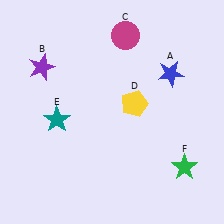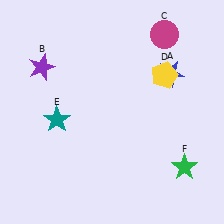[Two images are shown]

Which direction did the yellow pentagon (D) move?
The yellow pentagon (D) moved right.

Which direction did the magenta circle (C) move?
The magenta circle (C) moved right.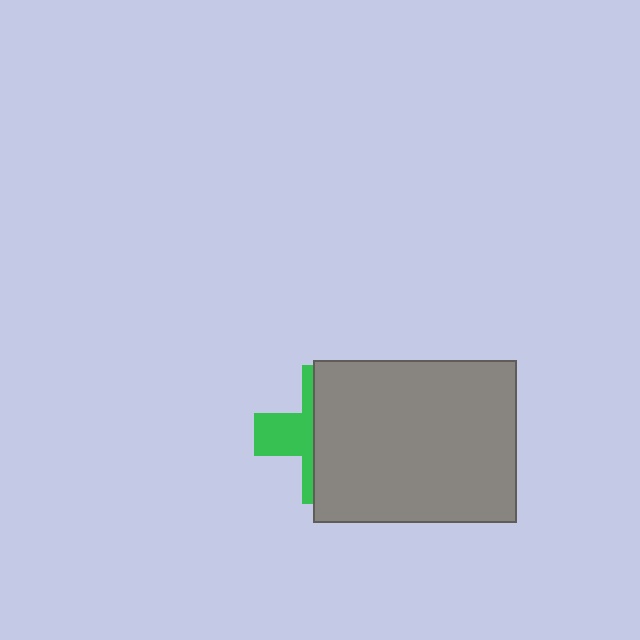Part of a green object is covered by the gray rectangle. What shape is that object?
It is a cross.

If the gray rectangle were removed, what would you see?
You would see the complete green cross.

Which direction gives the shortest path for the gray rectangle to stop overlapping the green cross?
Moving right gives the shortest separation.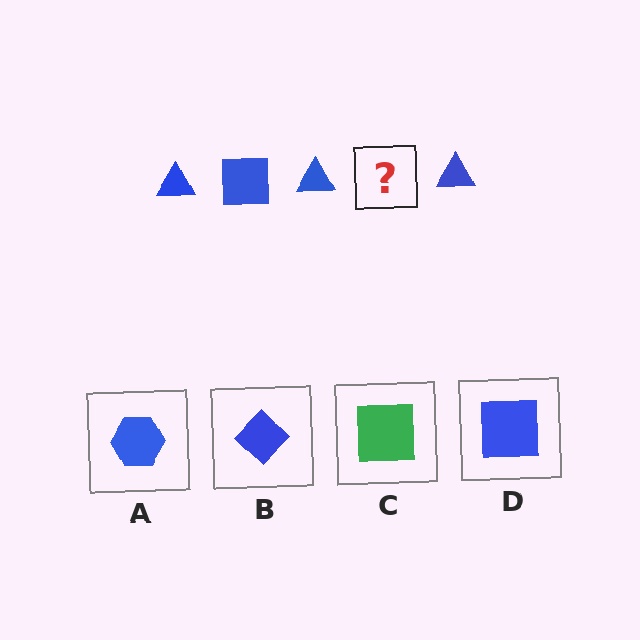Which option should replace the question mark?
Option D.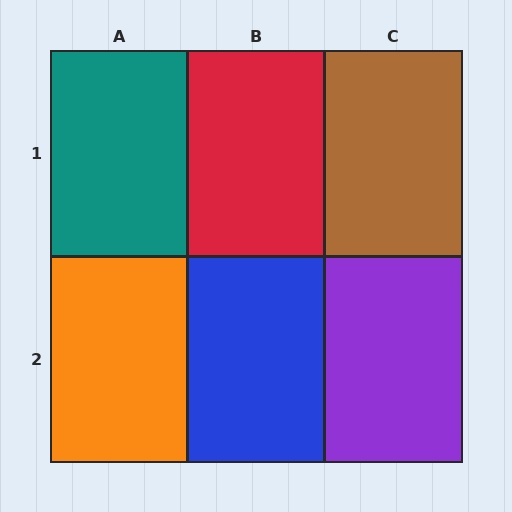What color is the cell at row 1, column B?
Red.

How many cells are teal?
1 cell is teal.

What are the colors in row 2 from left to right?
Orange, blue, purple.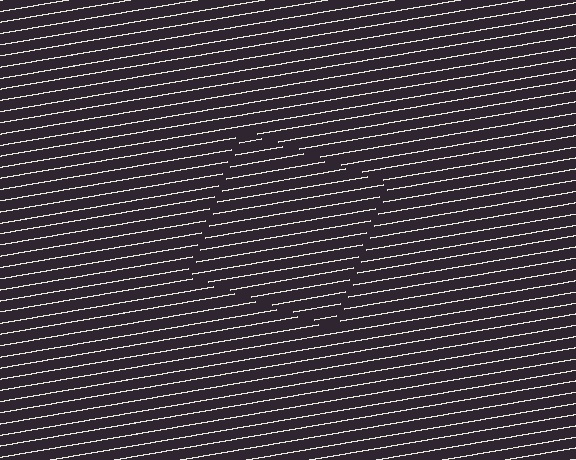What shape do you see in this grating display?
An illusory square. The interior of the shape contains the same grating, shifted by half a period — the contour is defined by the phase discontinuity where line-ends from the inner and outer gratings abut.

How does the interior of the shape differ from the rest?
The interior of the shape contains the same grating, shifted by half a period — the contour is defined by the phase discontinuity where line-ends from the inner and outer gratings abut.